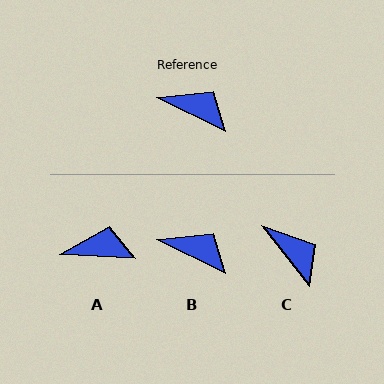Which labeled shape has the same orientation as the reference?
B.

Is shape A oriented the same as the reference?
No, it is off by about 23 degrees.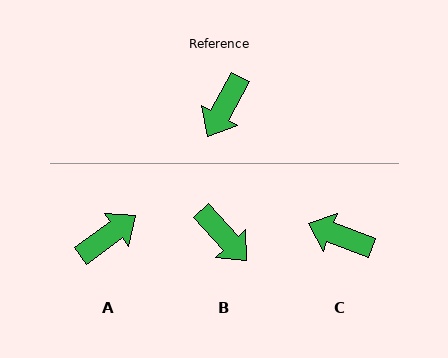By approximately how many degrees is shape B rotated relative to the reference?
Approximately 71 degrees counter-clockwise.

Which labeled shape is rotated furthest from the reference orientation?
A, about 155 degrees away.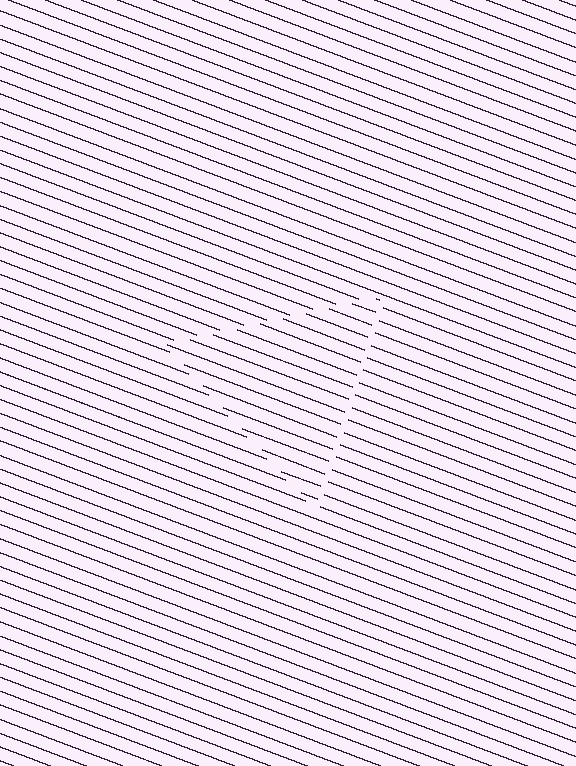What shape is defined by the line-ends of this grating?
An illusory triangle. The interior of the shape contains the same grating, shifted by half a period — the contour is defined by the phase discontinuity where line-ends from the inner and outer gratings abut.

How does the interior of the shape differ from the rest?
The interior of the shape contains the same grating, shifted by half a period — the contour is defined by the phase discontinuity where line-ends from the inner and outer gratings abut.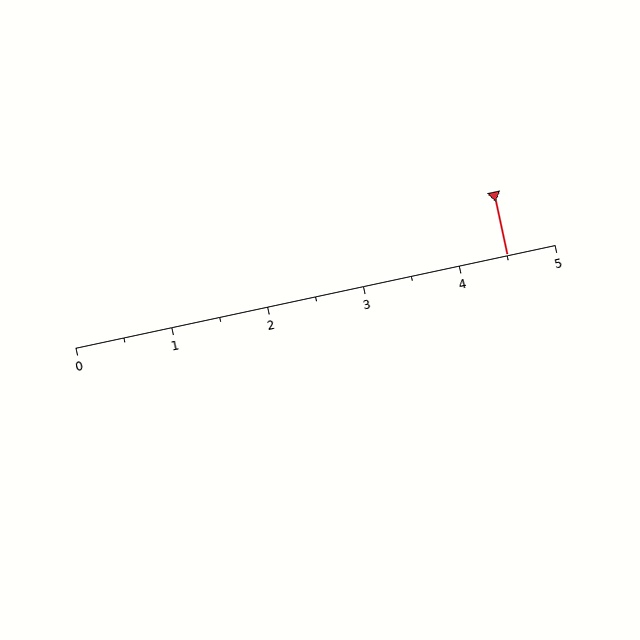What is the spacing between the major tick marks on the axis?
The major ticks are spaced 1 apart.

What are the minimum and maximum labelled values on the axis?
The axis runs from 0 to 5.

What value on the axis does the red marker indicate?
The marker indicates approximately 4.5.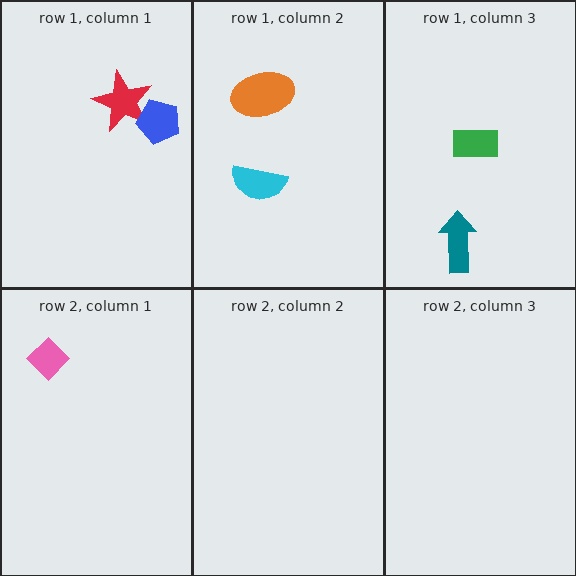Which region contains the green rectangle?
The row 1, column 3 region.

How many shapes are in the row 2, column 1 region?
1.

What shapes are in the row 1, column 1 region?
The red star, the blue pentagon.